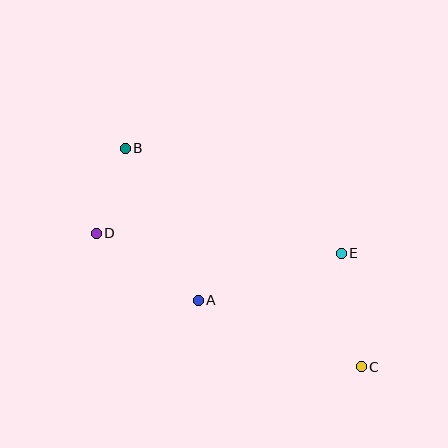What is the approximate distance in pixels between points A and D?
The distance between A and D is approximately 122 pixels.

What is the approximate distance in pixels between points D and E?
The distance between D and E is approximately 246 pixels.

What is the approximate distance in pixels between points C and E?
The distance between C and E is approximately 115 pixels.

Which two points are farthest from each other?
Points B and C are farthest from each other.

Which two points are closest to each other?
Points B and D are closest to each other.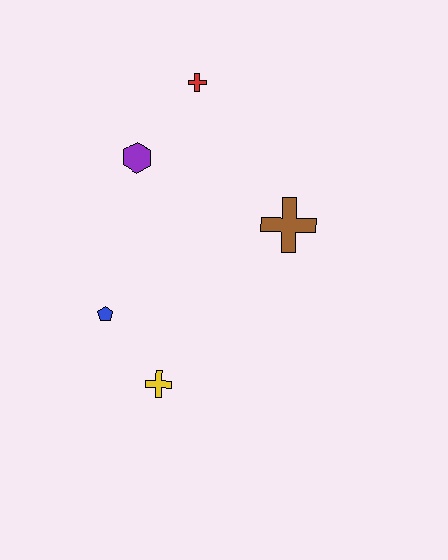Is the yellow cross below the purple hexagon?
Yes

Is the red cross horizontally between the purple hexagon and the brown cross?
Yes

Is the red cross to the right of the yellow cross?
Yes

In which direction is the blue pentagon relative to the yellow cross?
The blue pentagon is above the yellow cross.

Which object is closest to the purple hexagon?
The red cross is closest to the purple hexagon.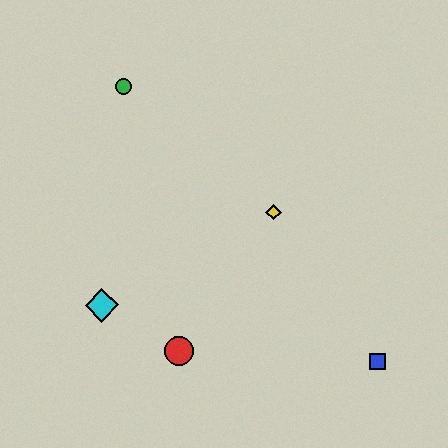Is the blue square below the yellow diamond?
Yes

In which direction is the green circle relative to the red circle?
The green circle is above the red circle.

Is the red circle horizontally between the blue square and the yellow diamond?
No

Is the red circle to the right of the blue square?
No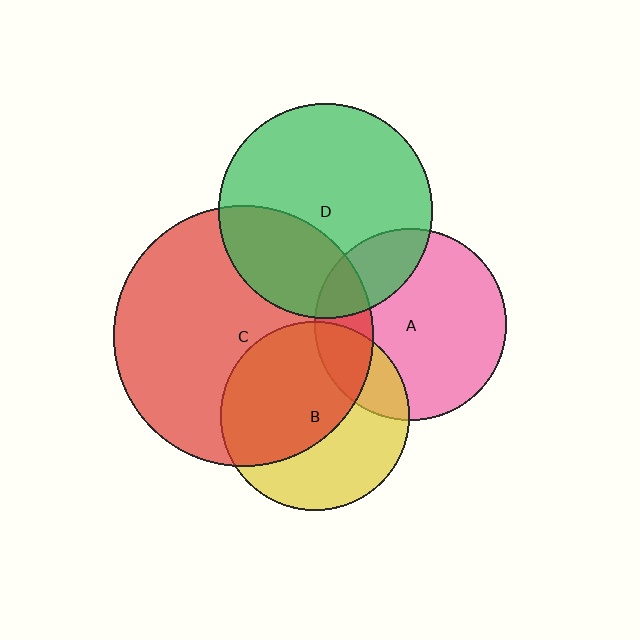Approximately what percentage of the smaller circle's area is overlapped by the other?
Approximately 20%.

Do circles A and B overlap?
Yes.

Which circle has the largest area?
Circle C (red).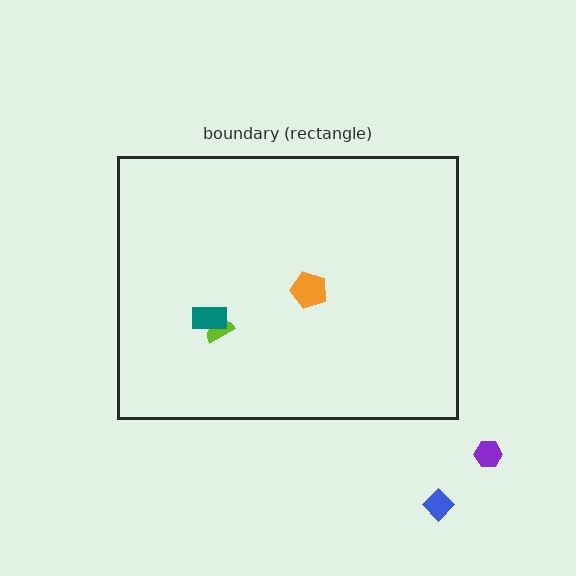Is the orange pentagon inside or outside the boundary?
Inside.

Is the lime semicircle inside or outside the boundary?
Inside.